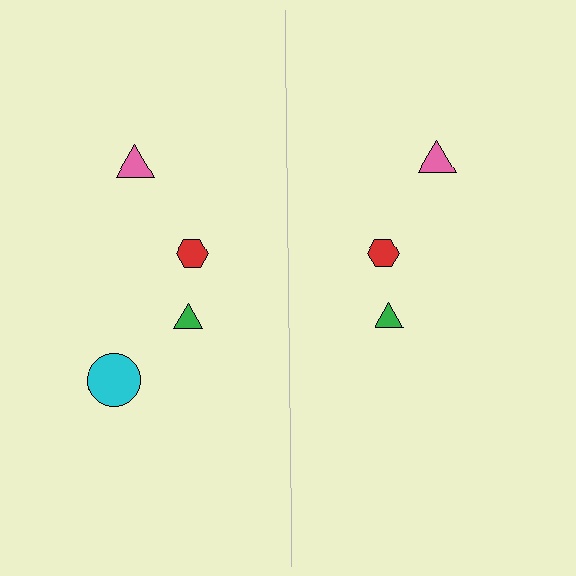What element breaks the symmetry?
A cyan circle is missing from the right side.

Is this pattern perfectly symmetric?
No, the pattern is not perfectly symmetric. A cyan circle is missing from the right side.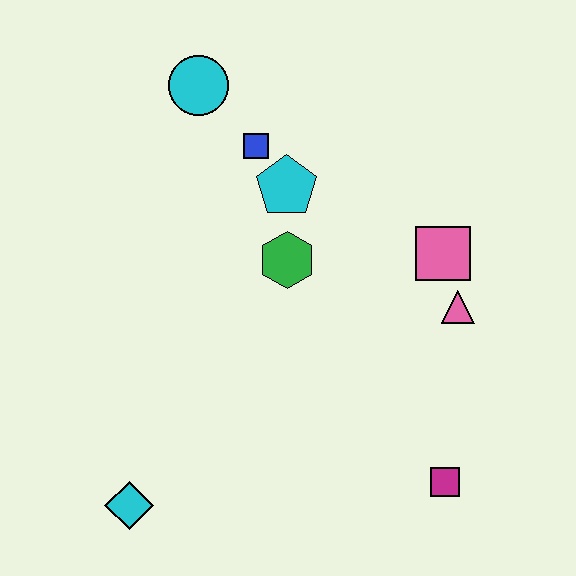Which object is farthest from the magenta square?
The cyan circle is farthest from the magenta square.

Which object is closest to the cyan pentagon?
The blue square is closest to the cyan pentagon.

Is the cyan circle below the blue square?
No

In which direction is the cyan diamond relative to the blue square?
The cyan diamond is below the blue square.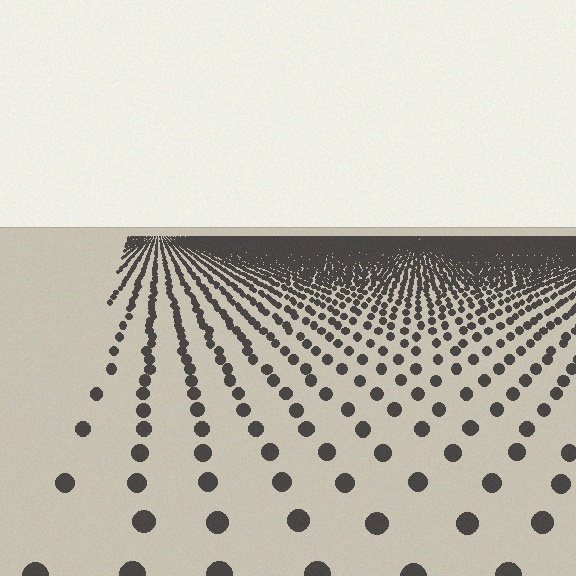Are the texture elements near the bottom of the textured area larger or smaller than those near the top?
Larger. Near the bottom, elements are closer to the viewer and appear at a bigger on-screen size.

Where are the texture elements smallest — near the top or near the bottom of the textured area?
Near the top.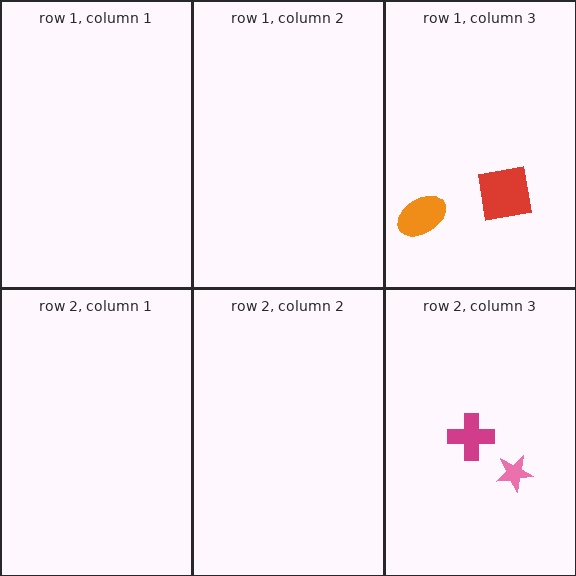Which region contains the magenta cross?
The row 2, column 3 region.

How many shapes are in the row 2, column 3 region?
2.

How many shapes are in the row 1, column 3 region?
2.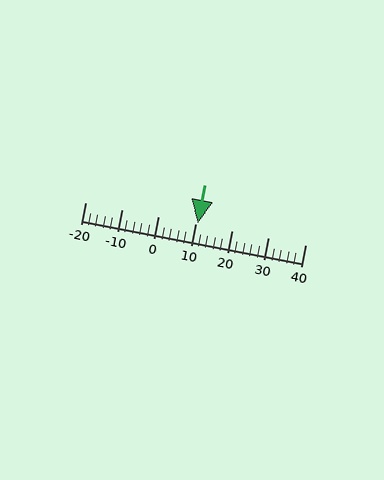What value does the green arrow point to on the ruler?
The green arrow points to approximately 11.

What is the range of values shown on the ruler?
The ruler shows values from -20 to 40.